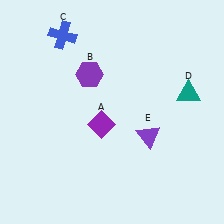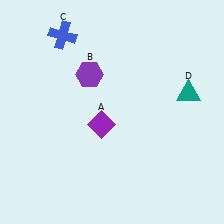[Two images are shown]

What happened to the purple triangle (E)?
The purple triangle (E) was removed in Image 2. It was in the bottom-right area of Image 1.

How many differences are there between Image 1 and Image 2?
There is 1 difference between the two images.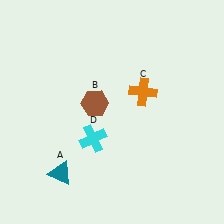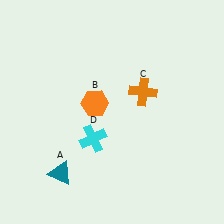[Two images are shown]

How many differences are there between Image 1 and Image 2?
There is 1 difference between the two images.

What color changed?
The hexagon (B) changed from brown in Image 1 to orange in Image 2.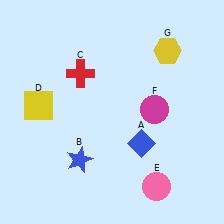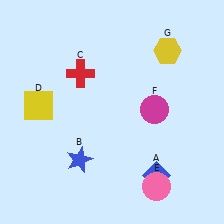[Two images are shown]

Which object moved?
The blue diamond (A) moved down.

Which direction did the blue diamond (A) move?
The blue diamond (A) moved down.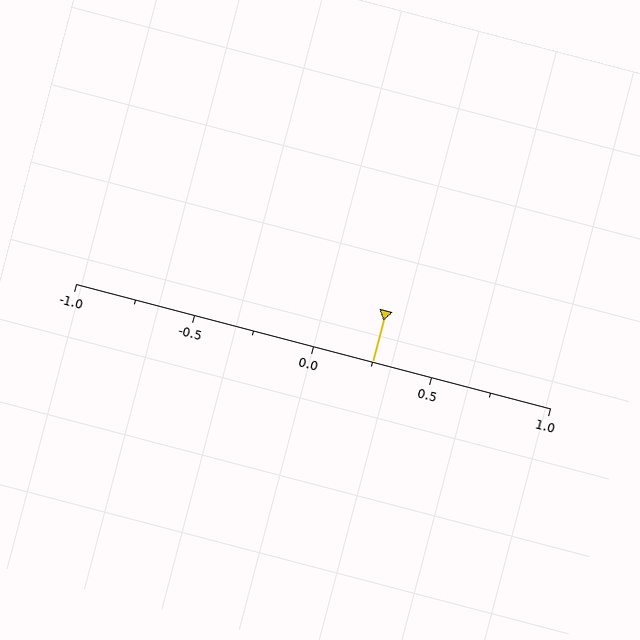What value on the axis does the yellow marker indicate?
The marker indicates approximately 0.25.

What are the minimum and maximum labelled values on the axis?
The axis runs from -1.0 to 1.0.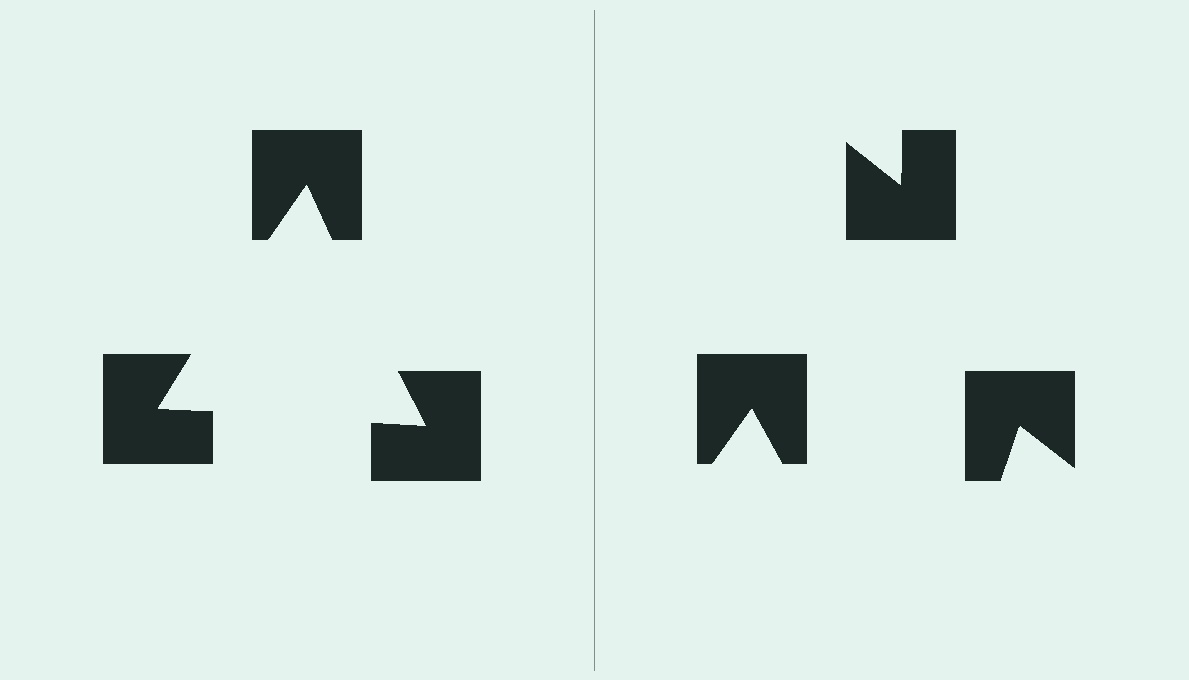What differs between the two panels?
The notched squares are positioned identically on both sides; only the wedge orientations differ. On the left they align to a triangle; on the right they are misaligned.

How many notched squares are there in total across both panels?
6 — 3 on each side.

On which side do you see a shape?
An illusory triangle appears on the left side. On the right side the wedge cuts are rotated, so no coherent shape forms.